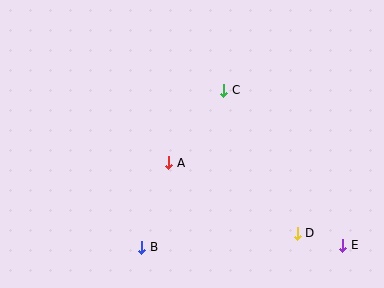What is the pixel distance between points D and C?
The distance between D and C is 161 pixels.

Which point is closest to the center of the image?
Point A at (169, 163) is closest to the center.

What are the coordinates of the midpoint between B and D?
The midpoint between B and D is at (220, 240).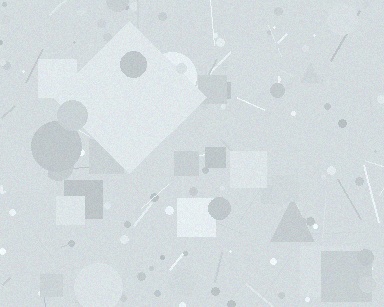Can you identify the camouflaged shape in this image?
The camouflaged shape is a diamond.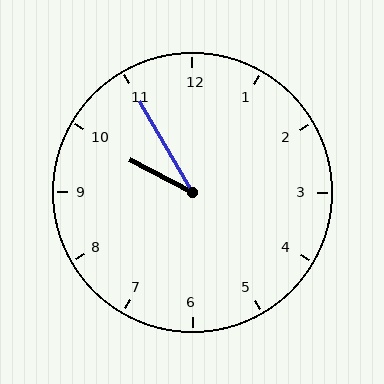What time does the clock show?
9:55.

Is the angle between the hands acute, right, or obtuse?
It is acute.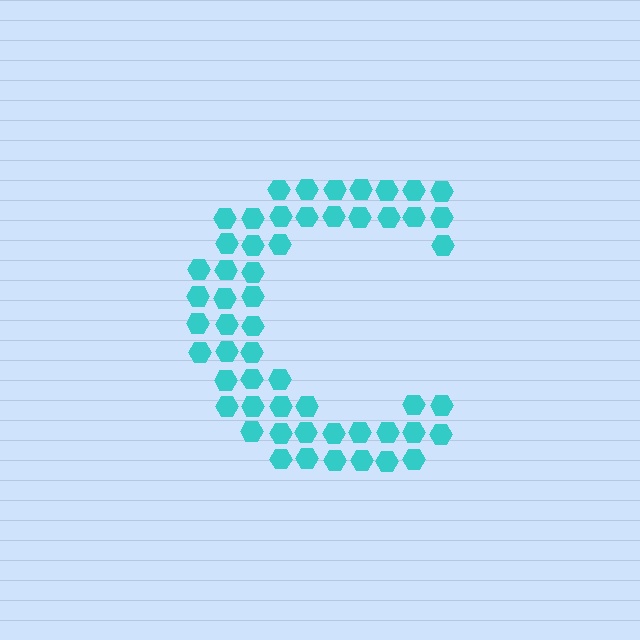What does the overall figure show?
The overall figure shows the letter C.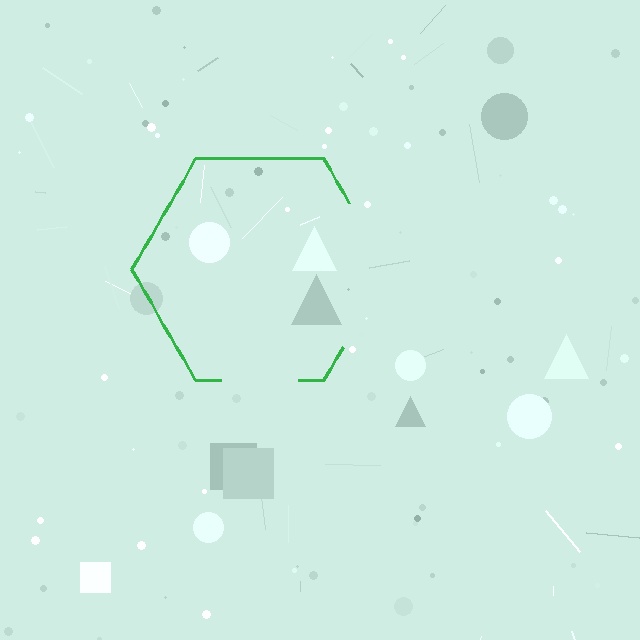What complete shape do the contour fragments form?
The contour fragments form a hexagon.